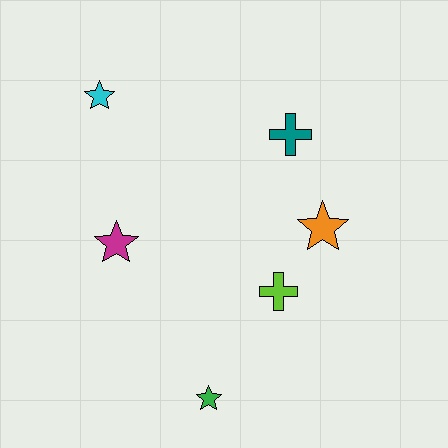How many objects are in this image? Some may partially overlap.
There are 6 objects.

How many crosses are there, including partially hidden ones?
There are 2 crosses.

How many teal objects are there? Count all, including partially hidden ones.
There is 1 teal object.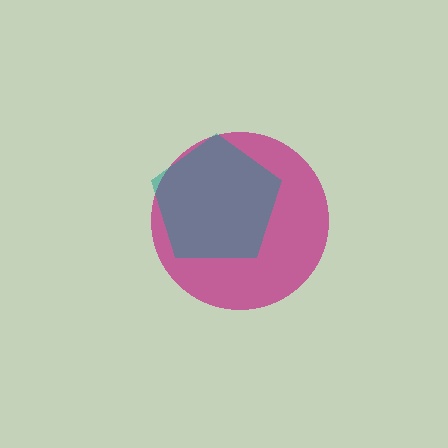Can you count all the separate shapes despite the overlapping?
Yes, there are 2 separate shapes.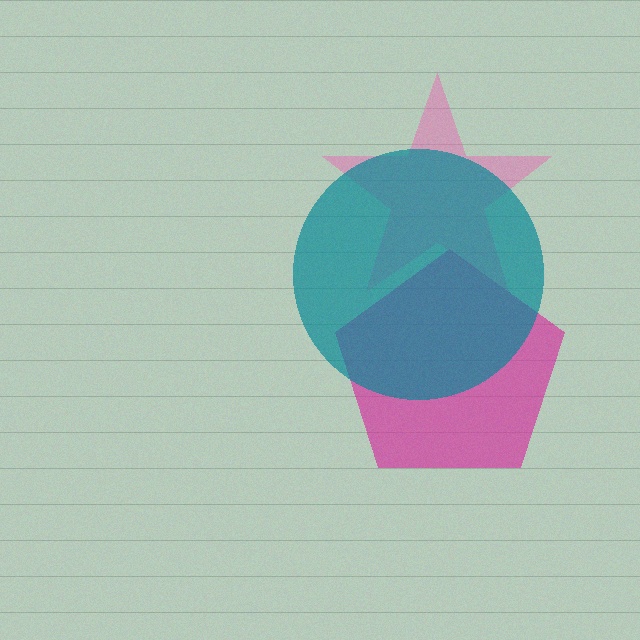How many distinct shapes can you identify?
There are 3 distinct shapes: a pink star, a magenta pentagon, a teal circle.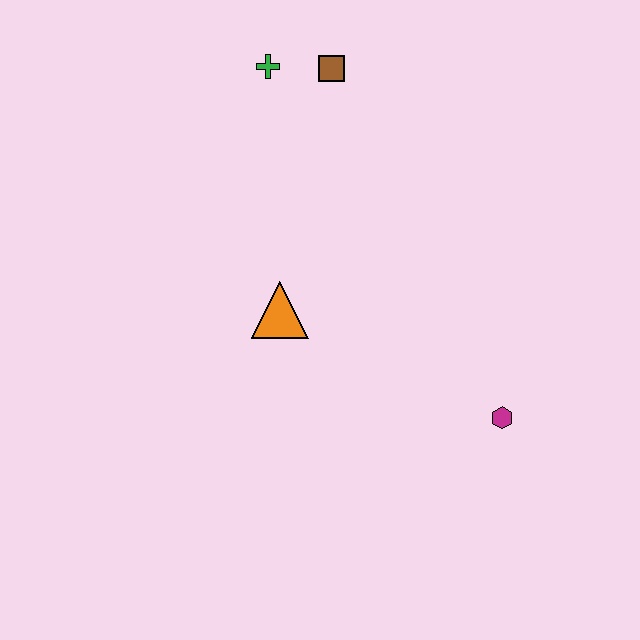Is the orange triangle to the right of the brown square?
No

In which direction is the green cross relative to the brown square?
The green cross is to the left of the brown square.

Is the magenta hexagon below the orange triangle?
Yes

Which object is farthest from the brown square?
The magenta hexagon is farthest from the brown square.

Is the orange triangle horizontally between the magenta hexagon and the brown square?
No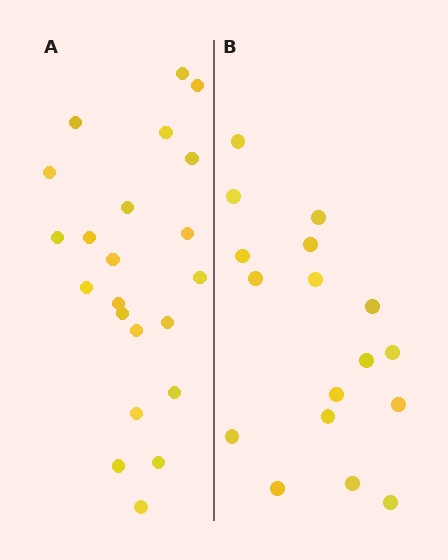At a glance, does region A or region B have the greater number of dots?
Region A (the left region) has more dots.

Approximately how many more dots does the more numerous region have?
Region A has about 5 more dots than region B.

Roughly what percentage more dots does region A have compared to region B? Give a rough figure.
About 30% more.